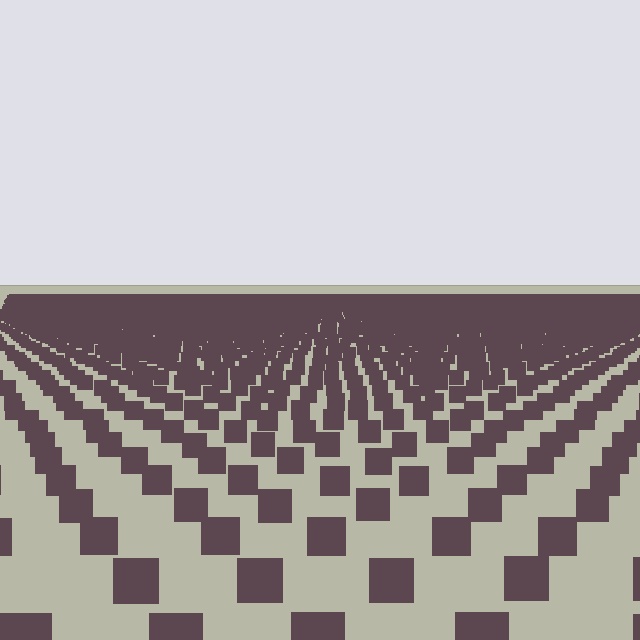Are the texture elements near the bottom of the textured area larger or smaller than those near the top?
Larger. Near the bottom, elements are closer to the viewer and appear at a bigger on-screen size.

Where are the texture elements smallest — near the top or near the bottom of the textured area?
Near the top.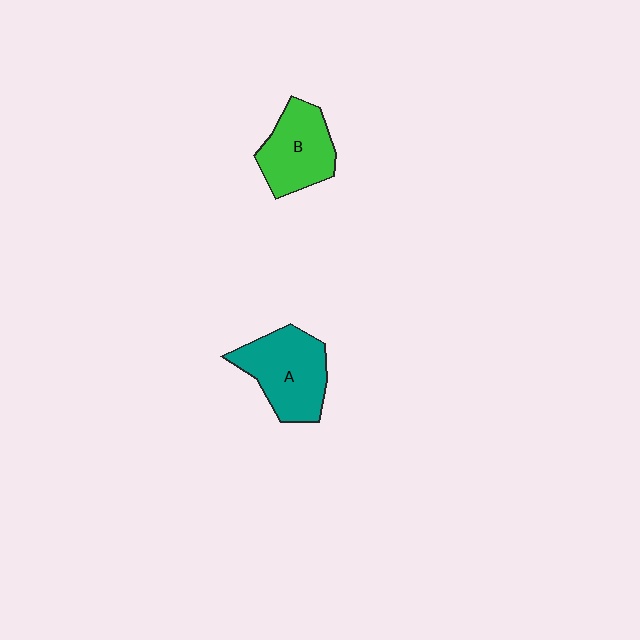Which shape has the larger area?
Shape A (teal).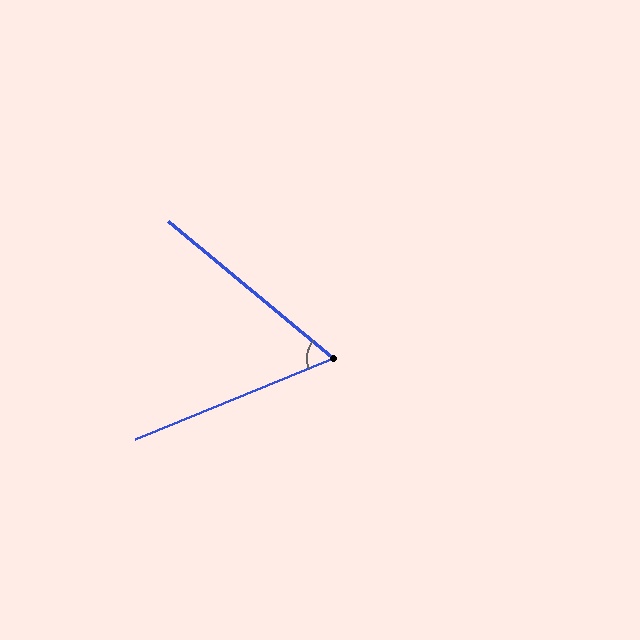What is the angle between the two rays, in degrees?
Approximately 62 degrees.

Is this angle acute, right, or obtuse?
It is acute.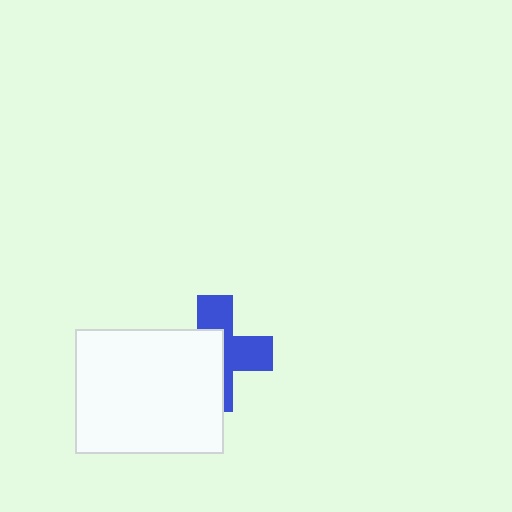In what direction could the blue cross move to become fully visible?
The blue cross could move right. That would shift it out from behind the white rectangle entirely.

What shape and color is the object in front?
The object in front is a white rectangle.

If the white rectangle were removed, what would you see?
You would see the complete blue cross.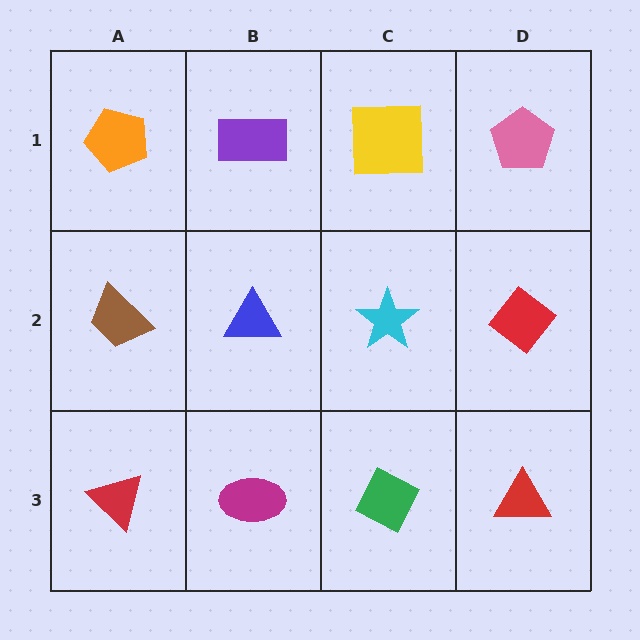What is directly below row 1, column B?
A blue triangle.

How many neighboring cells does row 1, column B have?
3.